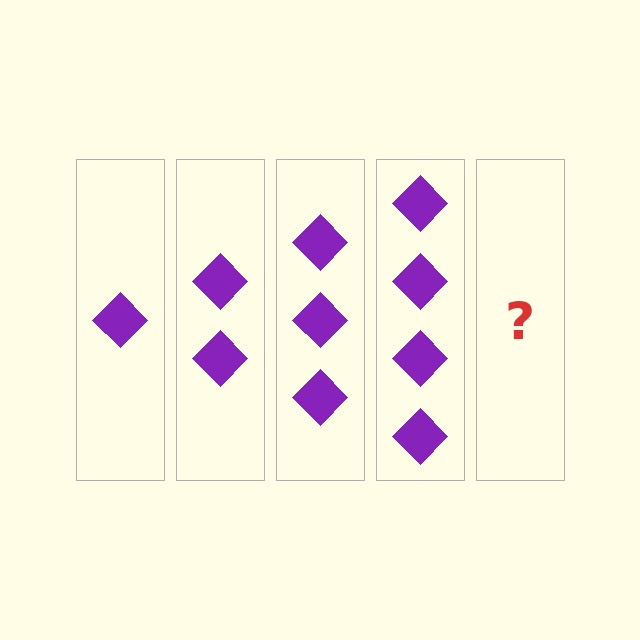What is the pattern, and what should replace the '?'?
The pattern is that each step adds one more diamond. The '?' should be 5 diamonds.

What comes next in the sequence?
The next element should be 5 diamonds.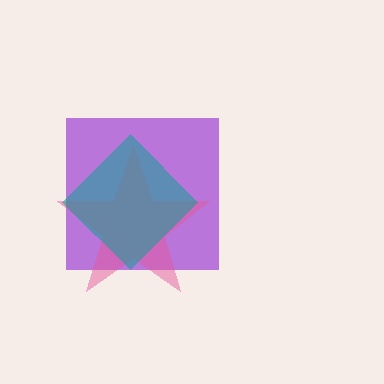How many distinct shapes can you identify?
There are 3 distinct shapes: a purple square, a pink star, a teal diamond.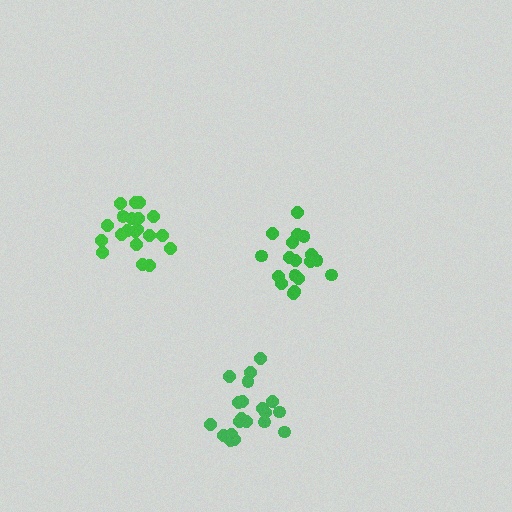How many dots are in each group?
Group 1: 18 dots, Group 2: 20 dots, Group 3: 20 dots (58 total).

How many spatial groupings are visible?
There are 3 spatial groupings.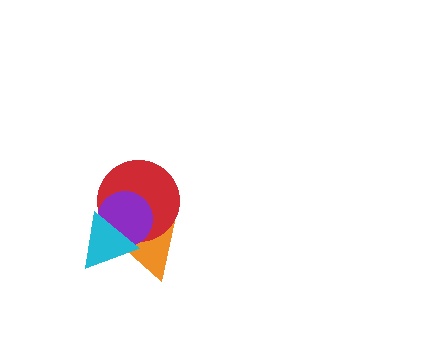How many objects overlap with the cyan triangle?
3 objects overlap with the cyan triangle.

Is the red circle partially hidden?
Yes, it is partially covered by another shape.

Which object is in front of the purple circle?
The cyan triangle is in front of the purple circle.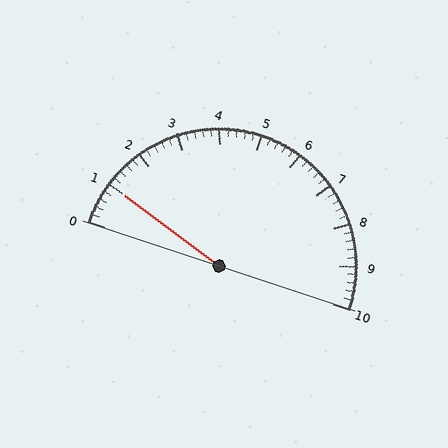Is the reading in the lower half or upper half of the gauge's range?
The reading is in the lower half of the range (0 to 10).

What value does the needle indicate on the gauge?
The needle indicates approximately 1.0.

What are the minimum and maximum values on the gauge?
The gauge ranges from 0 to 10.